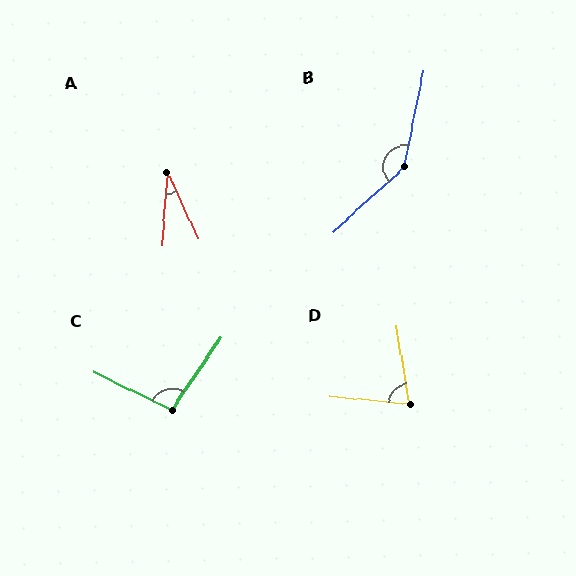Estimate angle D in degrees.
Approximately 75 degrees.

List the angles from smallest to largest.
A (29°), D (75°), C (98°), B (144°).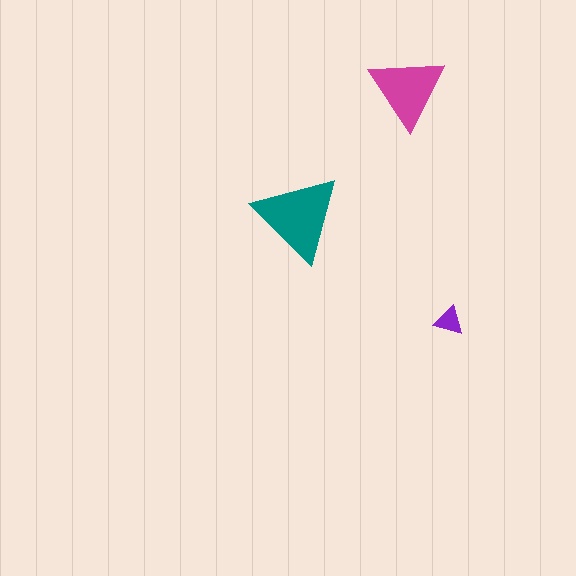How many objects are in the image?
There are 3 objects in the image.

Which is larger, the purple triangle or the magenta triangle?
The magenta one.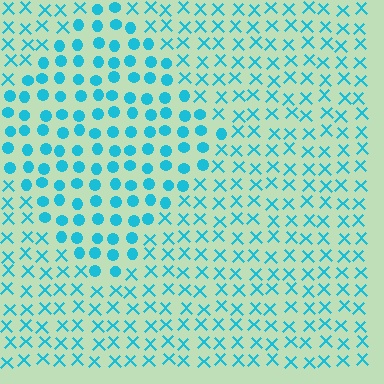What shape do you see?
I see a diamond.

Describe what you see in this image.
The image is filled with small cyan elements arranged in a uniform grid. A diamond-shaped region contains circles, while the surrounding area contains X marks. The boundary is defined purely by the change in element shape.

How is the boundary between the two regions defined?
The boundary is defined by a change in element shape: circles inside vs. X marks outside. All elements share the same color and spacing.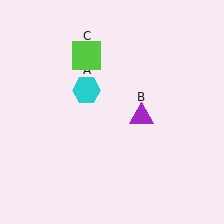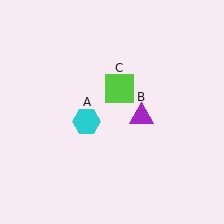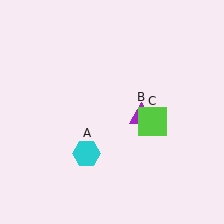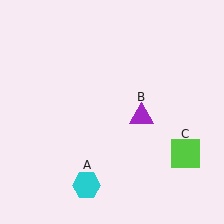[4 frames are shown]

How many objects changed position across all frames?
2 objects changed position: cyan hexagon (object A), lime square (object C).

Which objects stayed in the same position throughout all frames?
Purple triangle (object B) remained stationary.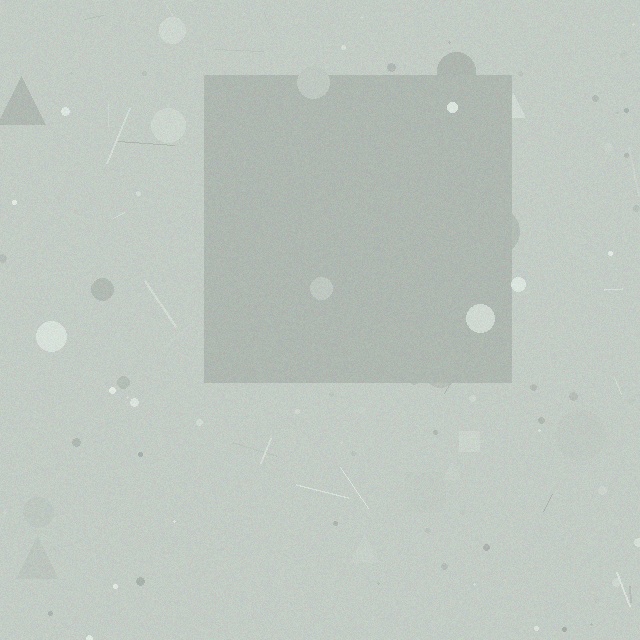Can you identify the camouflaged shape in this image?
The camouflaged shape is a square.